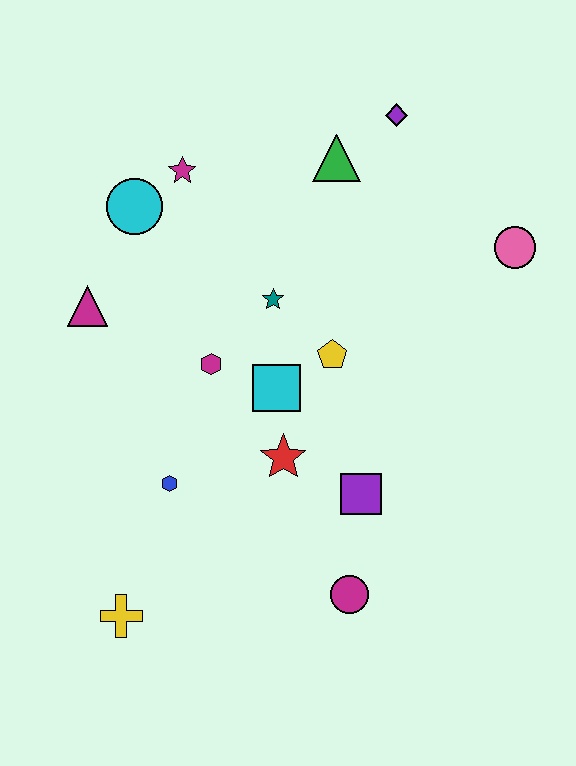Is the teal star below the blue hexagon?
No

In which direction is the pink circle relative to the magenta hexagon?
The pink circle is to the right of the magenta hexagon.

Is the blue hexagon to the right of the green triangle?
No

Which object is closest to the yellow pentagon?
The cyan square is closest to the yellow pentagon.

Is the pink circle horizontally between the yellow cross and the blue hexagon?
No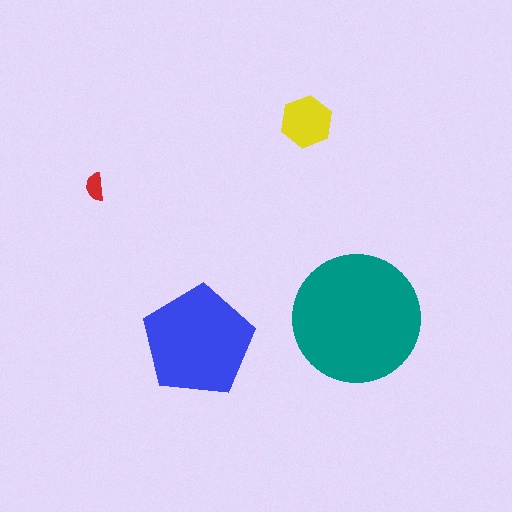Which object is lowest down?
The blue pentagon is bottommost.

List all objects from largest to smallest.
The teal circle, the blue pentagon, the yellow hexagon, the red semicircle.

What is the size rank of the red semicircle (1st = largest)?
4th.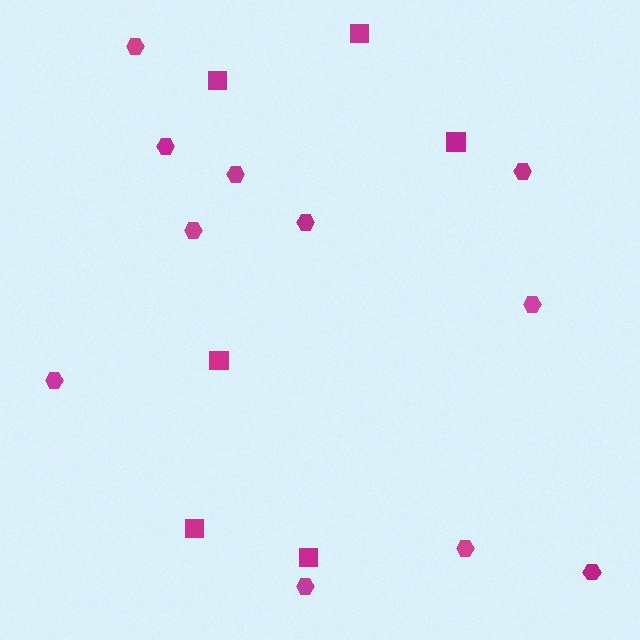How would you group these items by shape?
There are 2 groups: one group of hexagons (11) and one group of squares (6).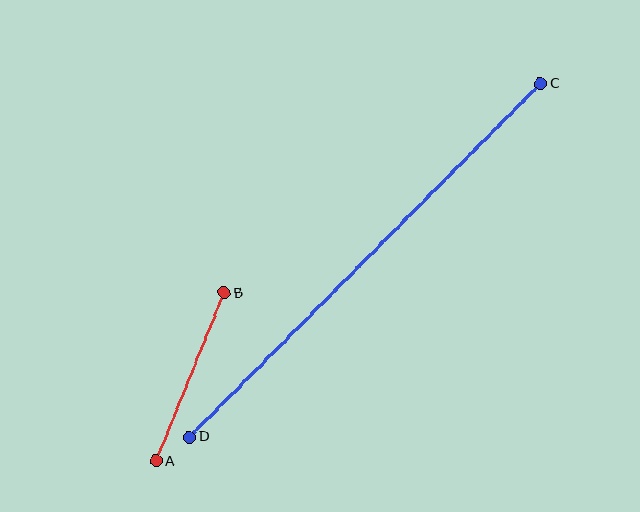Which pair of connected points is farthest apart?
Points C and D are farthest apart.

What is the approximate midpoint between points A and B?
The midpoint is at approximately (190, 377) pixels.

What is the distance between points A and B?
The distance is approximately 182 pixels.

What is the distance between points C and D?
The distance is approximately 498 pixels.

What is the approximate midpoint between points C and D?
The midpoint is at approximately (365, 260) pixels.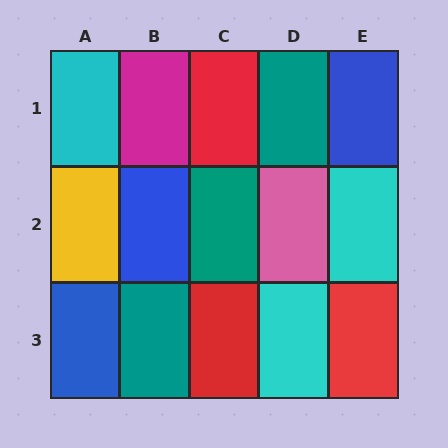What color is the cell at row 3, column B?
Teal.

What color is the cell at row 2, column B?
Blue.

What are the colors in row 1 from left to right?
Cyan, magenta, red, teal, blue.